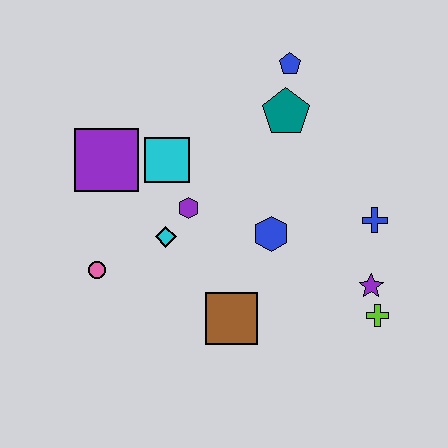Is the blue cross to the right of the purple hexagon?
Yes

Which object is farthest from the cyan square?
The lime cross is farthest from the cyan square.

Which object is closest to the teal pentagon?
The blue pentagon is closest to the teal pentagon.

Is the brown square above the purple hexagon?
No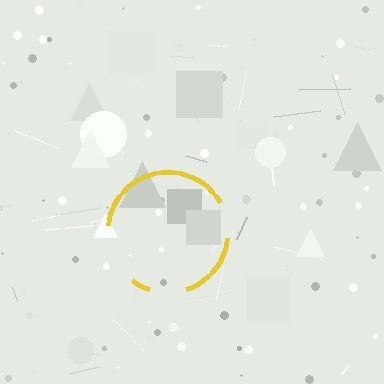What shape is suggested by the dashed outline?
The dashed outline suggests a circle.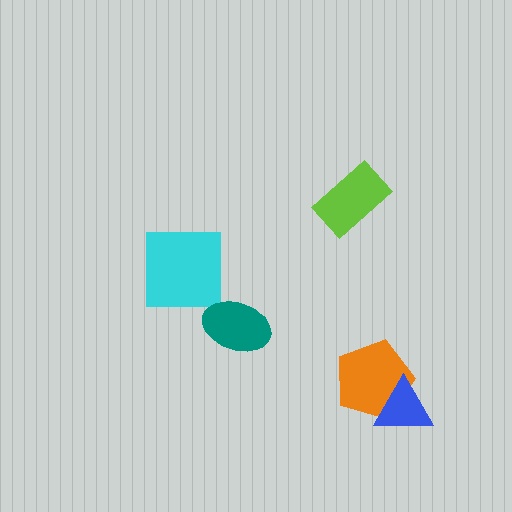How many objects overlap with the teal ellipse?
0 objects overlap with the teal ellipse.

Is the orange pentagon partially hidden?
Yes, it is partially covered by another shape.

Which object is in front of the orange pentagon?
The blue triangle is in front of the orange pentagon.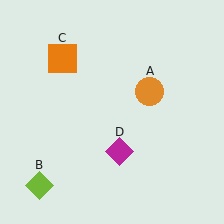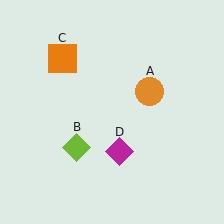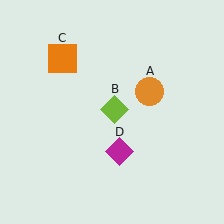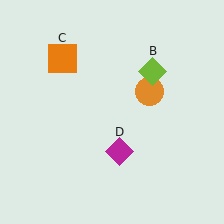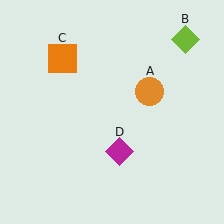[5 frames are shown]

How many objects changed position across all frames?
1 object changed position: lime diamond (object B).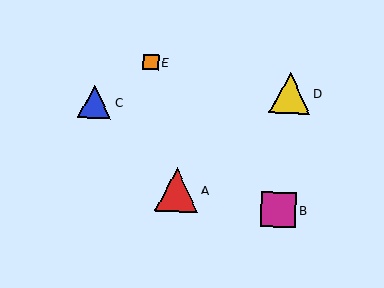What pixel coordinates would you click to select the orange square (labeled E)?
Click at (151, 62) to select the orange square E.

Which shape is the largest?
The red triangle (labeled A) is the largest.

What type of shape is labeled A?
Shape A is a red triangle.